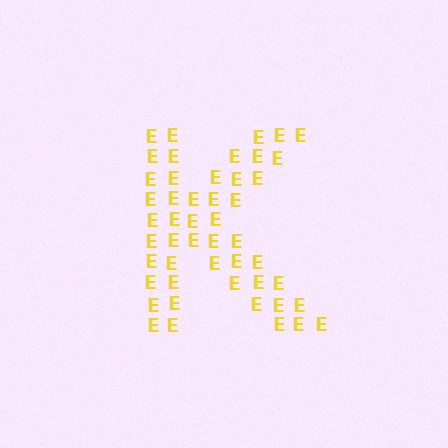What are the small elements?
The small elements are letter E's.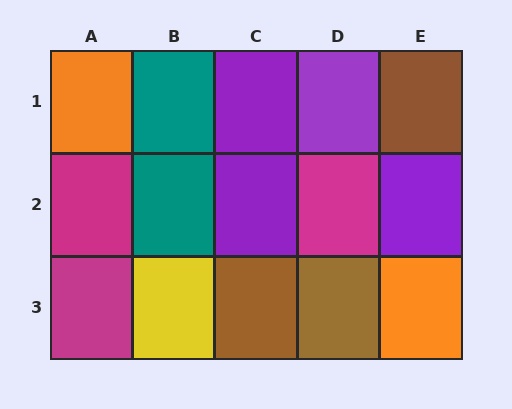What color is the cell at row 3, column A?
Magenta.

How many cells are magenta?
3 cells are magenta.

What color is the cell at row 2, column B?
Teal.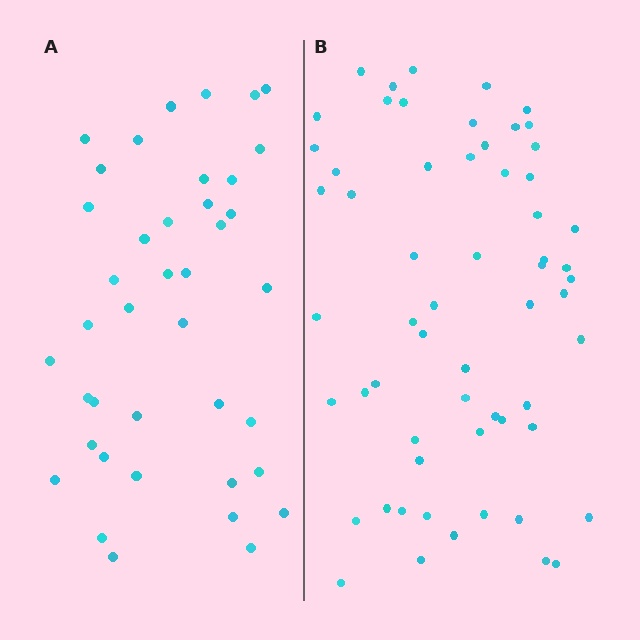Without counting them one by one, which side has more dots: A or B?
Region B (the right region) has more dots.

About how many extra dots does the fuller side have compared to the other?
Region B has approximately 20 more dots than region A.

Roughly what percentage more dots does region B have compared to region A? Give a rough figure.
About 50% more.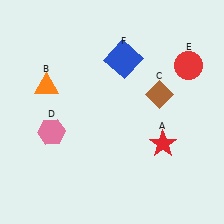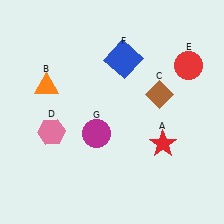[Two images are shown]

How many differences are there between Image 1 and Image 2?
There is 1 difference between the two images.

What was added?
A magenta circle (G) was added in Image 2.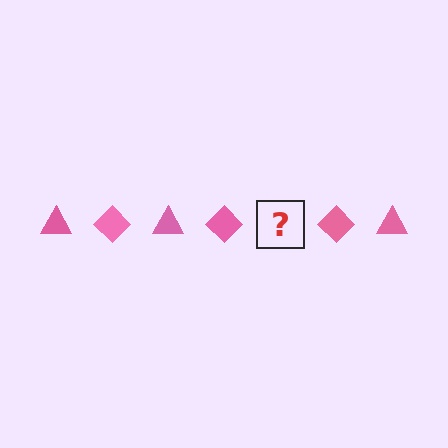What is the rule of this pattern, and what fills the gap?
The rule is that the pattern cycles through triangle, diamond shapes in pink. The gap should be filled with a pink triangle.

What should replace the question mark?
The question mark should be replaced with a pink triangle.